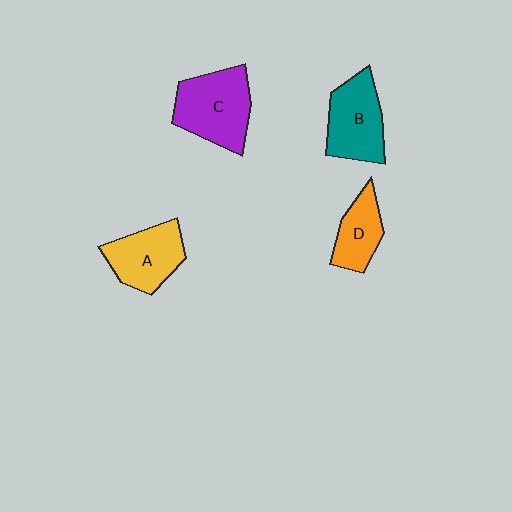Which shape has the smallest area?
Shape D (orange).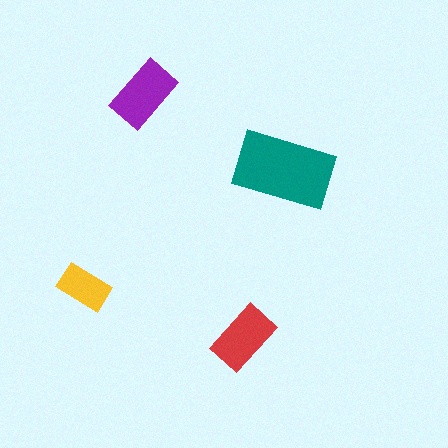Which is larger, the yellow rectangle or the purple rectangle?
The purple one.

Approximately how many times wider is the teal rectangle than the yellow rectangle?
About 2 times wider.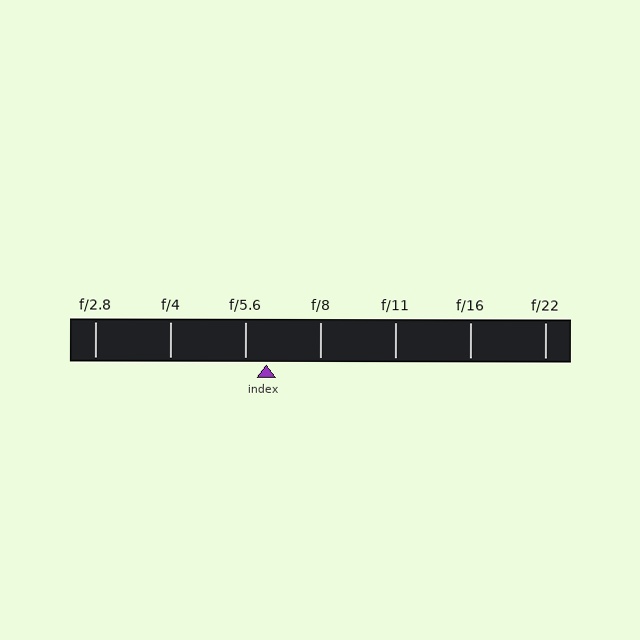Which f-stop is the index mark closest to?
The index mark is closest to f/5.6.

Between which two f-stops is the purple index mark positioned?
The index mark is between f/5.6 and f/8.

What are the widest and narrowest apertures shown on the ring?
The widest aperture shown is f/2.8 and the narrowest is f/22.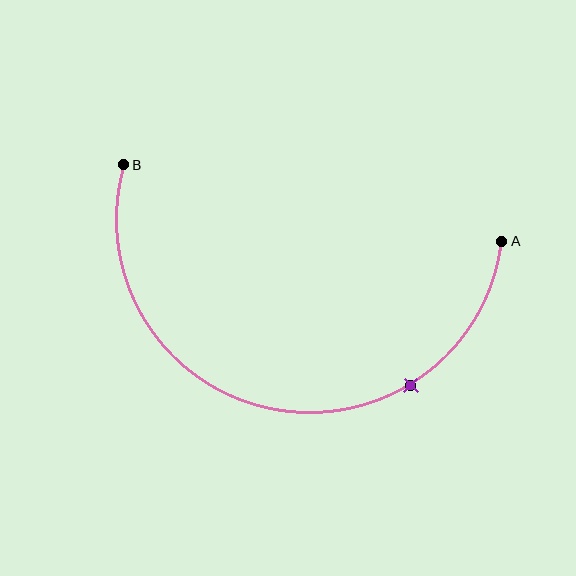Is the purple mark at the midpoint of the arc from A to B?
No. The purple mark lies on the arc but is closer to endpoint A. The arc midpoint would be at the point on the curve equidistant along the arc from both A and B.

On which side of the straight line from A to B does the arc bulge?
The arc bulges below the straight line connecting A and B.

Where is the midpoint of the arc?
The arc midpoint is the point on the curve farthest from the straight line joining A and B. It sits below that line.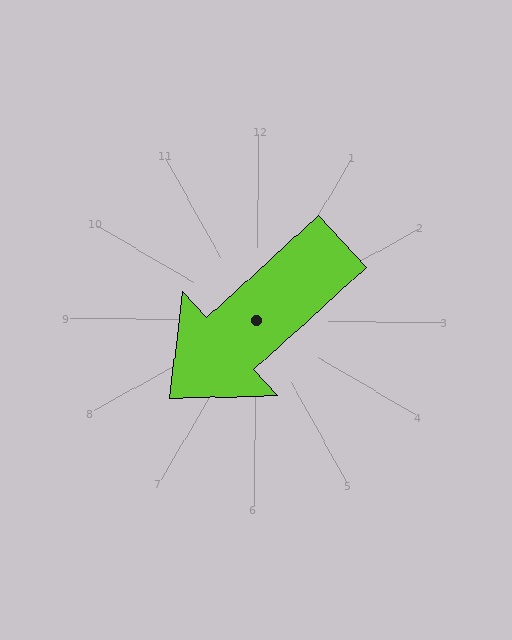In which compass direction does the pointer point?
Southwest.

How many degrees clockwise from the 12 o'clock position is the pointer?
Approximately 227 degrees.